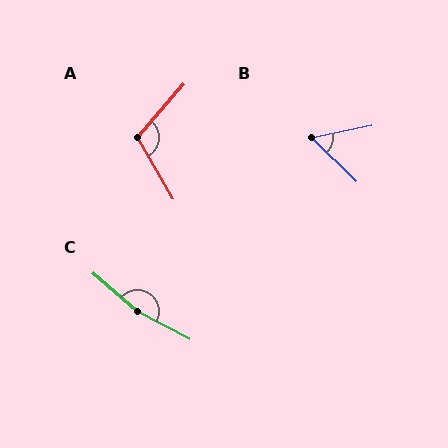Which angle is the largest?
C, at approximately 167 degrees.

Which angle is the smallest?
B, at approximately 56 degrees.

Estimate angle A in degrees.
Approximately 109 degrees.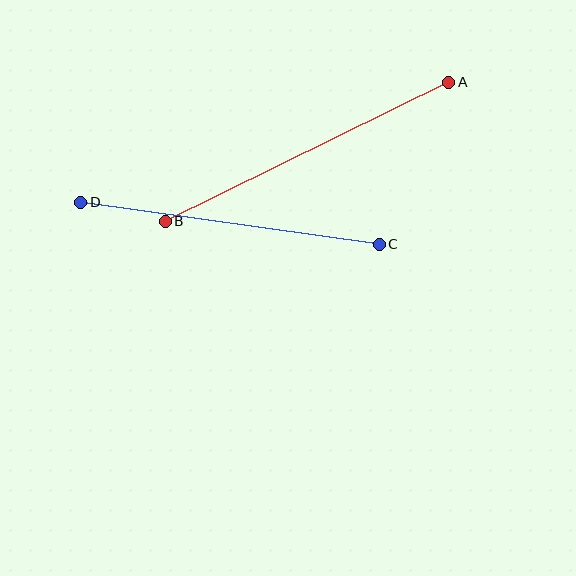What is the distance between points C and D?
The distance is approximately 301 pixels.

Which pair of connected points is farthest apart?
Points A and B are farthest apart.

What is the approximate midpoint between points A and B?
The midpoint is at approximately (307, 152) pixels.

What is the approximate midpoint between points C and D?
The midpoint is at approximately (230, 223) pixels.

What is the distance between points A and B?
The distance is approximately 316 pixels.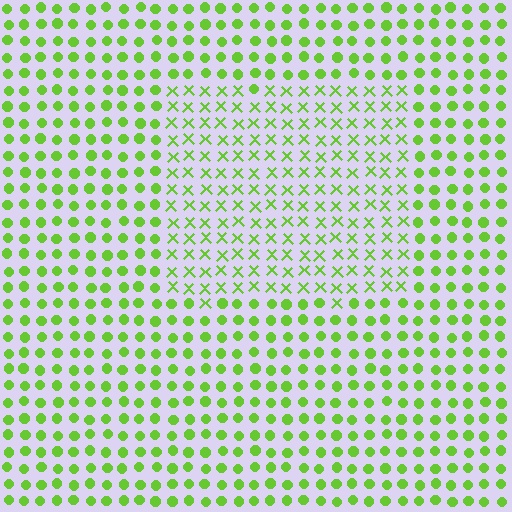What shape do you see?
I see a rectangle.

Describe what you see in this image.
The image is filled with small lime elements arranged in a uniform grid. A rectangle-shaped region contains X marks, while the surrounding area contains circles. The boundary is defined purely by the change in element shape.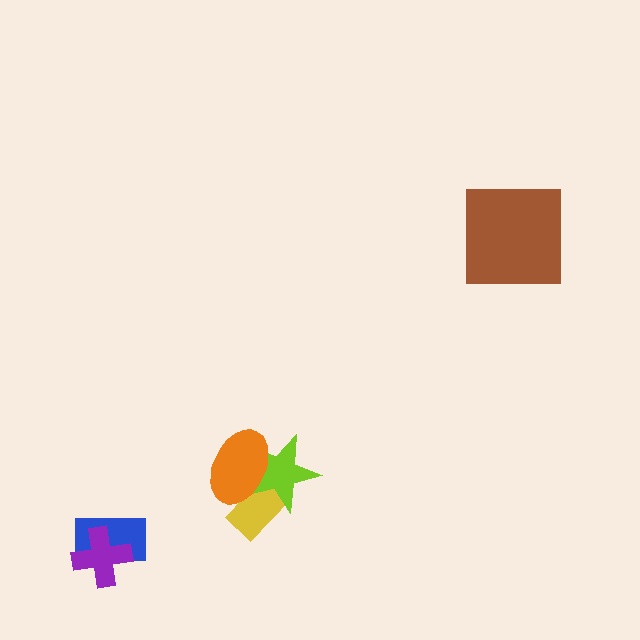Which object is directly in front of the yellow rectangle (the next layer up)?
The lime star is directly in front of the yellow rectangle.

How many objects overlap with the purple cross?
1 object overlaps with the purple cross.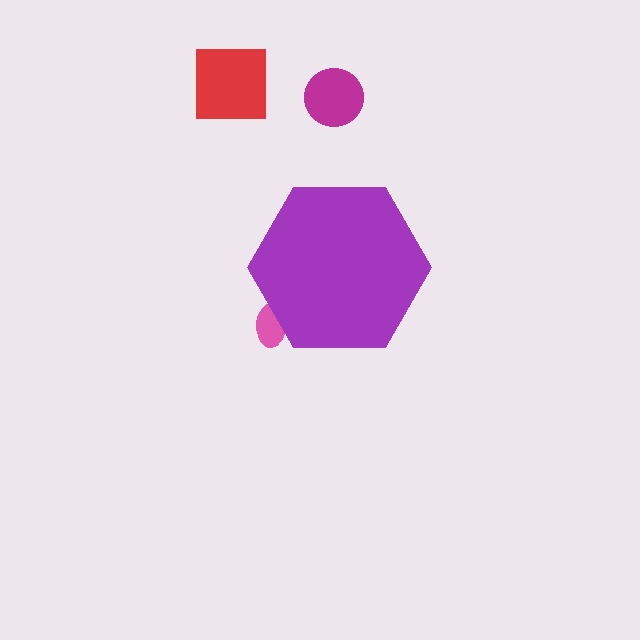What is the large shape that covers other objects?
A purple hexagon.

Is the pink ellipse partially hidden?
Yes, the pink ellipse is partially hidden behind the purple hexagon.